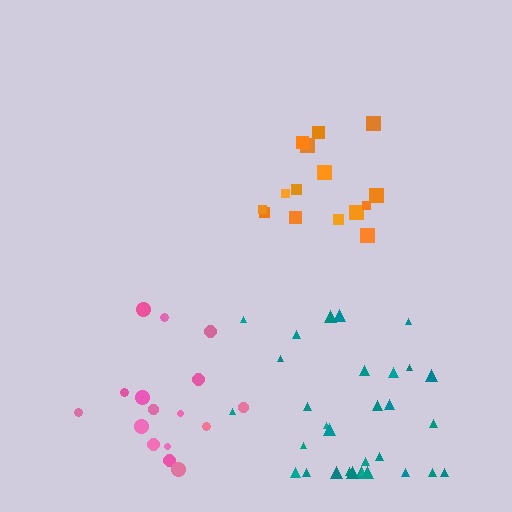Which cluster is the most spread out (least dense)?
Orange.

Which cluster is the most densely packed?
Pink.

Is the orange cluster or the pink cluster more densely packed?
Pink.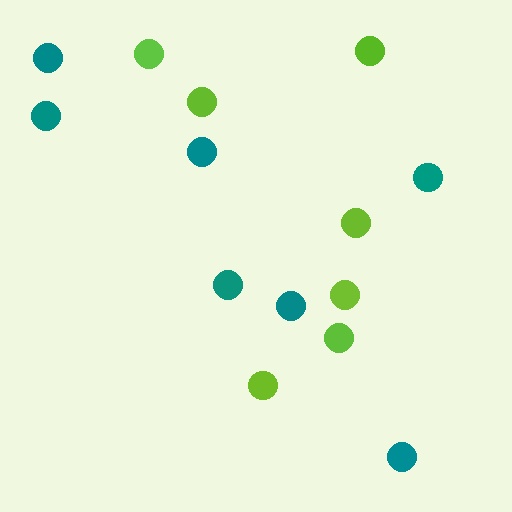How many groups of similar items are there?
There are 2 groups: one group of teal circles (7) and one group of lime circles (7).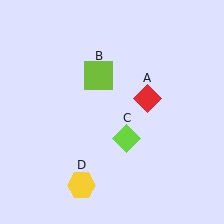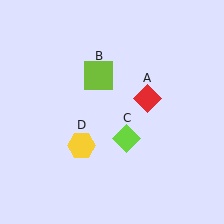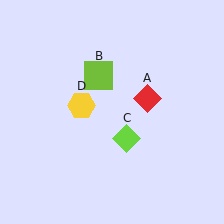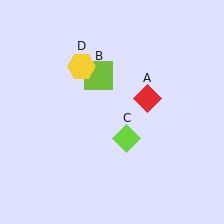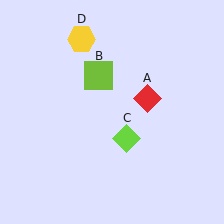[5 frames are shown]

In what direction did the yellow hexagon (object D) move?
The yellow hexagon (object D) moved up.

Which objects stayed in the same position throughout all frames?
Red diamond (object A) and lime square (object B) and lime diamond (object C) remained stationary.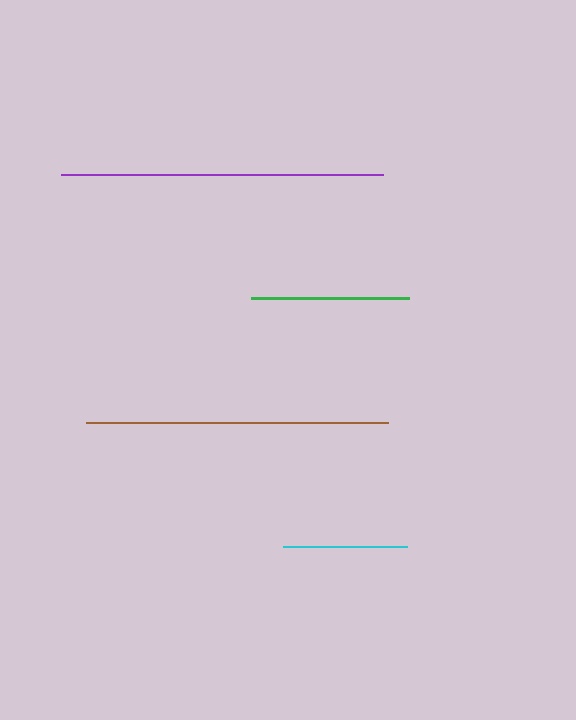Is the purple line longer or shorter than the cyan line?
The purple line is longer than the cyan line.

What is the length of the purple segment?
The purple segment is approximately 322 pixels long.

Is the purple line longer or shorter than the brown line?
The purple line is longer than the brown line.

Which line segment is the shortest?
The cyan line is the shortest at approximately 124 pixels.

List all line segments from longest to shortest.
From longest to shortest: purple, brown, green, cyan.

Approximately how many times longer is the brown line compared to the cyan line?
The brown line is approximately 2.4 times the length of the cyan line.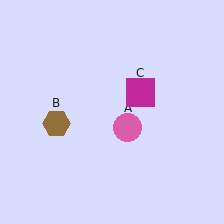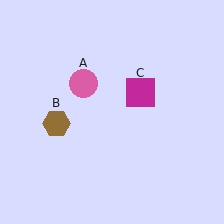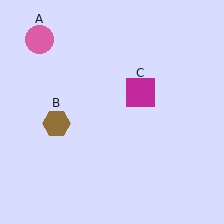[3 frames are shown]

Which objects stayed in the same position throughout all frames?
Brown hexagon (object B) and magenta square (object C) remained stationary.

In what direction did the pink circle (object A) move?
The pink circle (object A) moved up and to the left.